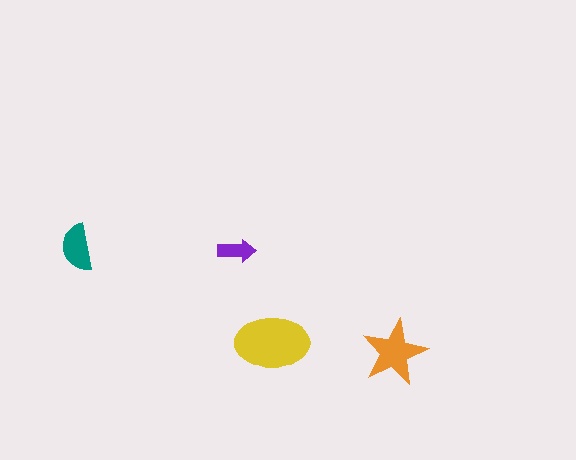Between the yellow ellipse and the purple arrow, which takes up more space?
The yellow ellipse.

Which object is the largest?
The yellow ellipse.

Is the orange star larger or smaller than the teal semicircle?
Larger.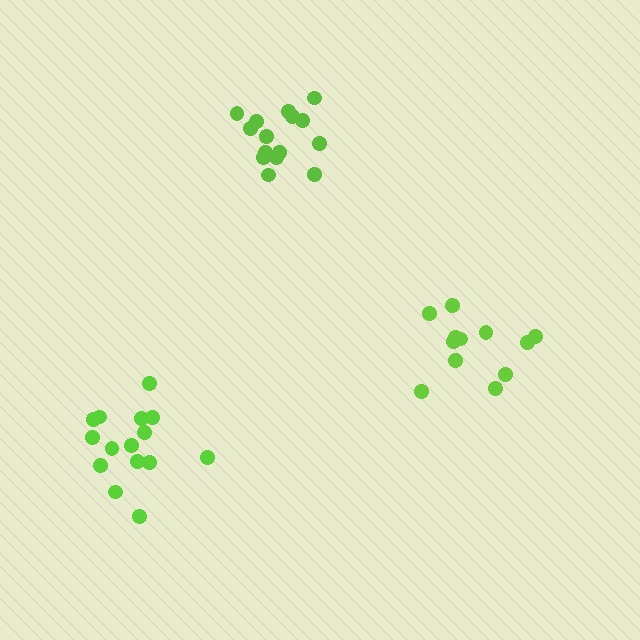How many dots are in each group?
Group 1: 12 dots, Group 2: 15 dots, Group 3: 15 dots (42 total).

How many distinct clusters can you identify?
There are 3 distinct clusters.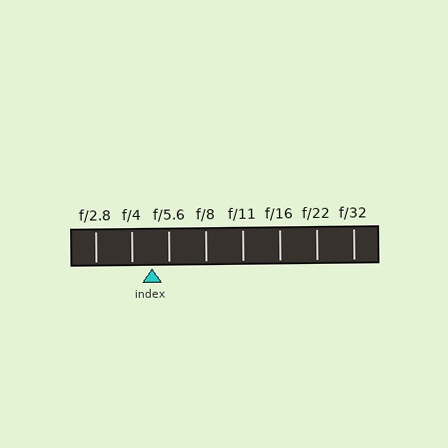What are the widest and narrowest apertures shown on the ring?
The widest aperture shown is f/2.8 and the narrowest is f/32.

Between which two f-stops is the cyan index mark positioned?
The index mark is between f/4 and f/5.6.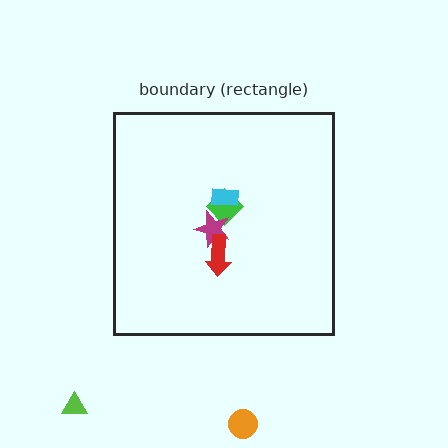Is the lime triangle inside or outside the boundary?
Outside.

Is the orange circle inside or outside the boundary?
Outside.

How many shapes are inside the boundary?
4 inside, 2 outside.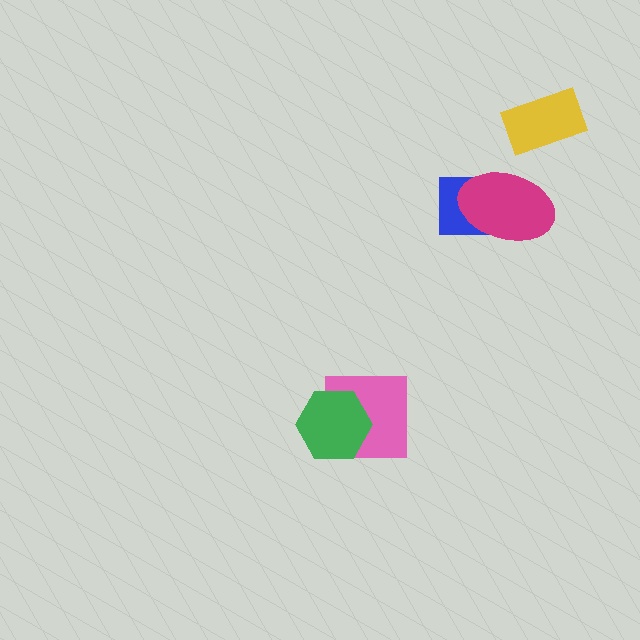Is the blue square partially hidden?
Yes, it is partially covered by another shape.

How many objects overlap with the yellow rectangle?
0 objects overlap with the yellow rectangle.